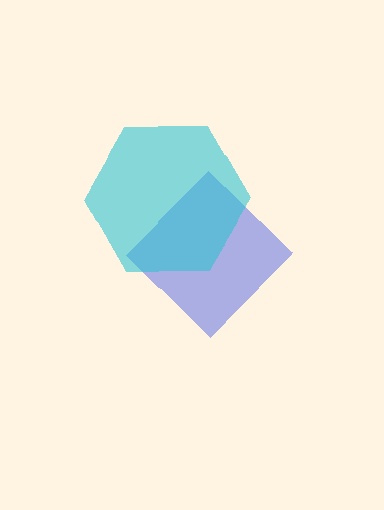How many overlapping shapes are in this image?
There are 2 overlapping shapes in the image.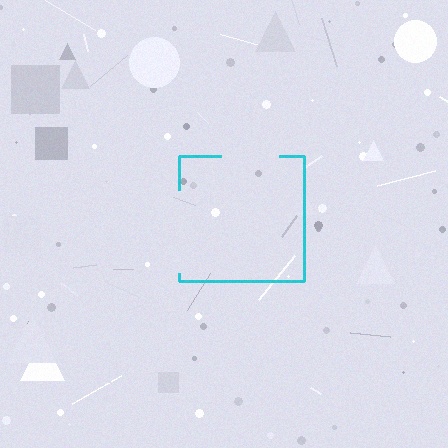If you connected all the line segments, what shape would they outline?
They would outline a square.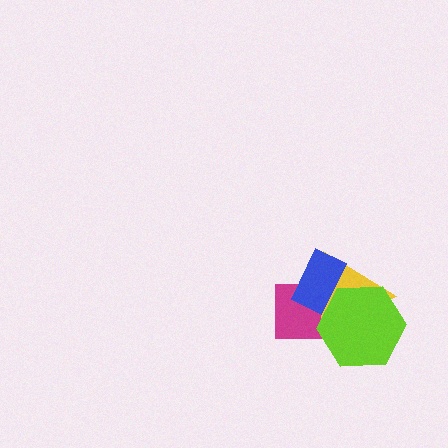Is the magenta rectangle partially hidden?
Yes, it is partially covered by another shape.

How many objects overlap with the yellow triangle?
3 objects overlap with the yellow triangle.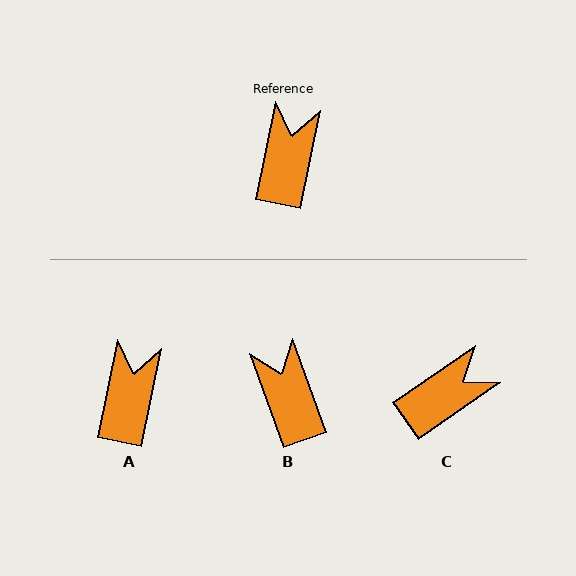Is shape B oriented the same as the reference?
No, it is off by about 31 degrees.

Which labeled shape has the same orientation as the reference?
A.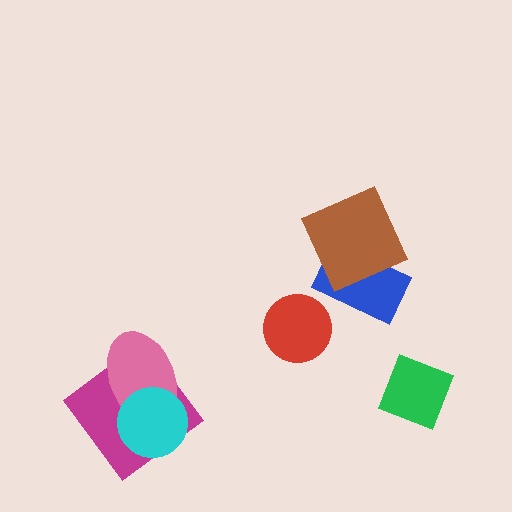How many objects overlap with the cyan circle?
2 objects overlap with the cyan circle.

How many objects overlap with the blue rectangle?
1 object overlaps with the blue rectangle.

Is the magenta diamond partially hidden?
Yes, it is partially covered by another shape.